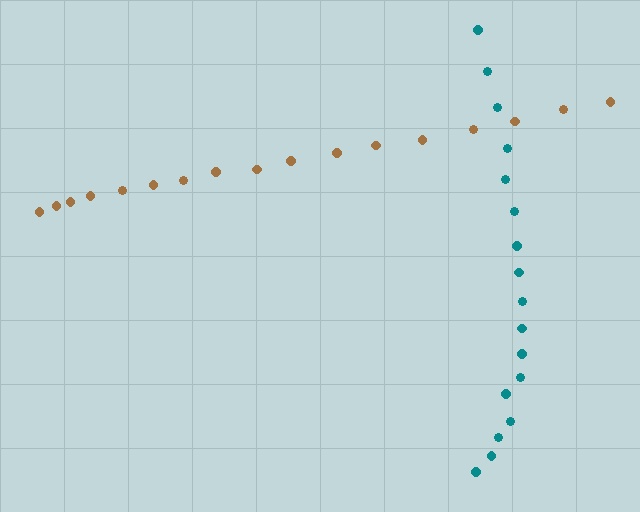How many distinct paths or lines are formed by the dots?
There are 2 distinct paths.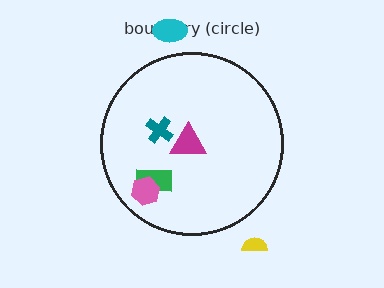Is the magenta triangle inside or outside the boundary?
Inside.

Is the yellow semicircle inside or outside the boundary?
Outside.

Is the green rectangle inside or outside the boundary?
Inside.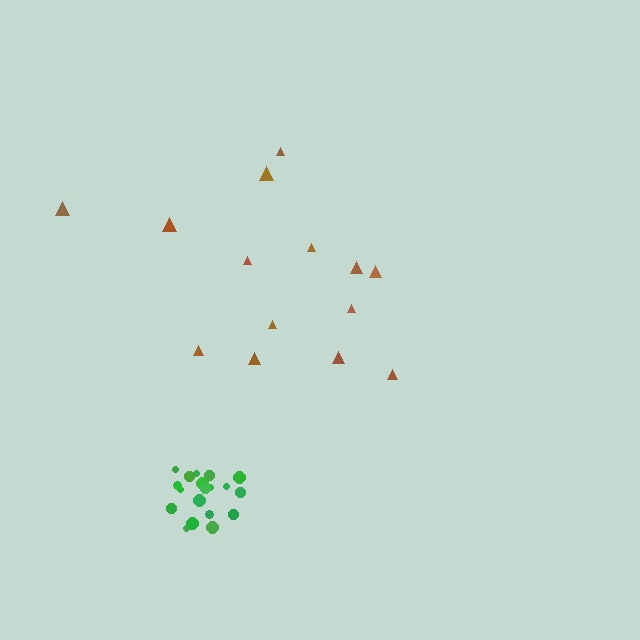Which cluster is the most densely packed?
Green.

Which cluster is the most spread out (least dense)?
Brown.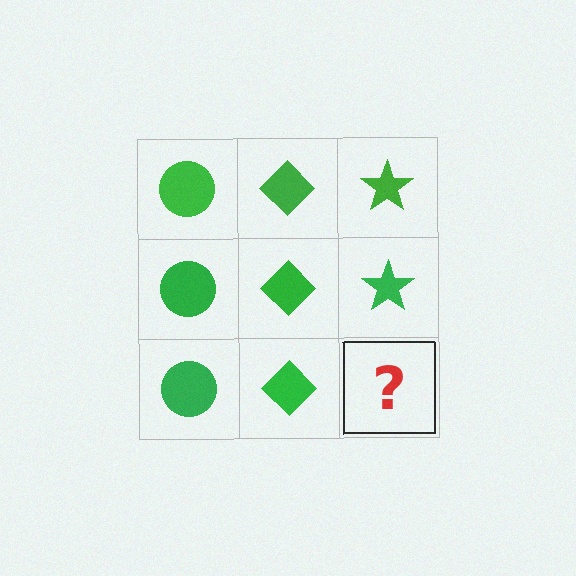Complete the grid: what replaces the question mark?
The question mark should be replaced with a green star.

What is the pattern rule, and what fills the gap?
The rule is that each column has a consistent shape. The gap should be filled with a green star.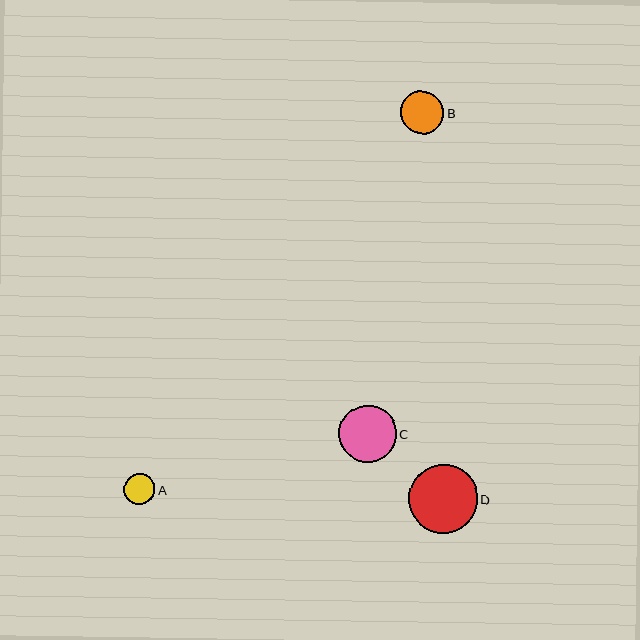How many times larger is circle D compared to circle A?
Circle D is approximately 2.2 times the size of circle A.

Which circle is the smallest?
Circle A is the smallest with a size of approximately 32 pixels.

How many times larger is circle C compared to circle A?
Circle C is approximately 1.8 times the size of circle A.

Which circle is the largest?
Circle D is the largest with a size of approximately 69 pixels.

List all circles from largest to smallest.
From largest to smallest: D, C, B, A.